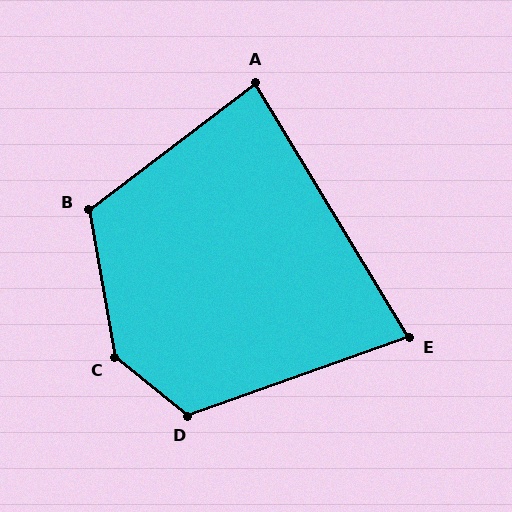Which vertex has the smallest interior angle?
E, at approximately 78 degrees.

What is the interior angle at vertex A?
Approximately 84 degrees (acute).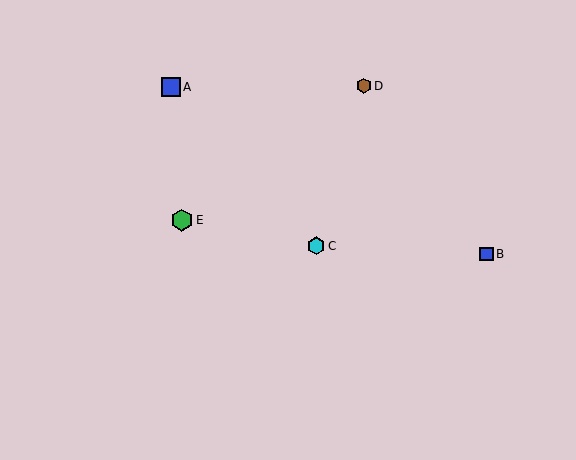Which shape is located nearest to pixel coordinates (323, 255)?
The cyan hexagon (labeled C) at (316, 246) is nearest to that location.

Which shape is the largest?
The green hexagon (labeled E) is the largest.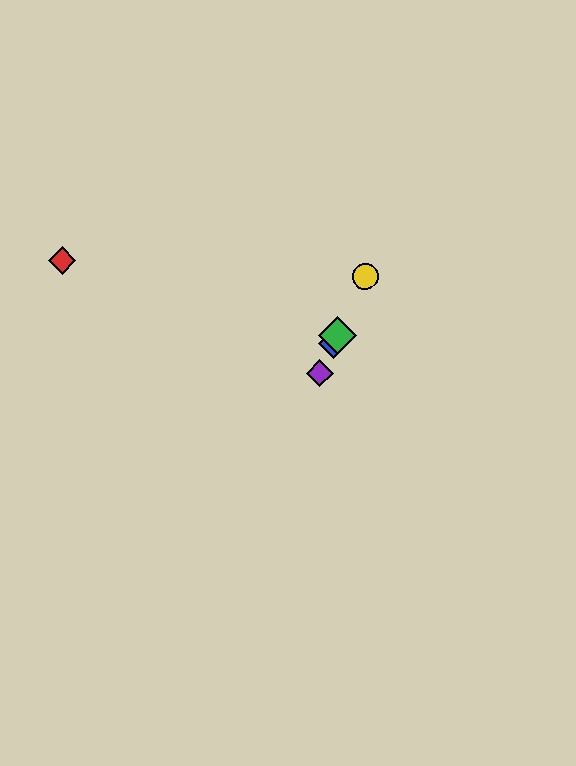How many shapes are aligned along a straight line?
4 shapes (the blue diamond, the green diamond, the yellow circle, the purple diamond) are aligned along a straight line.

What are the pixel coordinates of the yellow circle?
The yellow circle is at (365, 277).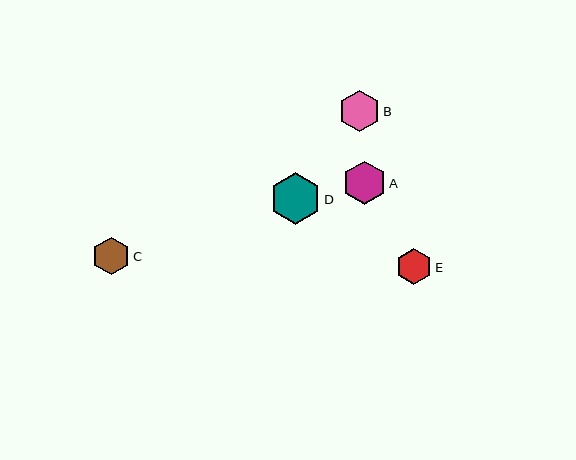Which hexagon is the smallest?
Hexagon E is the smallest with a size of approximately 36 pixels.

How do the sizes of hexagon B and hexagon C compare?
Hexagon B and hexagon C are approximately the same size.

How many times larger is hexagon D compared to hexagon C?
Hexagon D is approximately 1.4 times the size of hexagon C.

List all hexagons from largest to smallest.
From largest to smallest: D, A, B, C, E.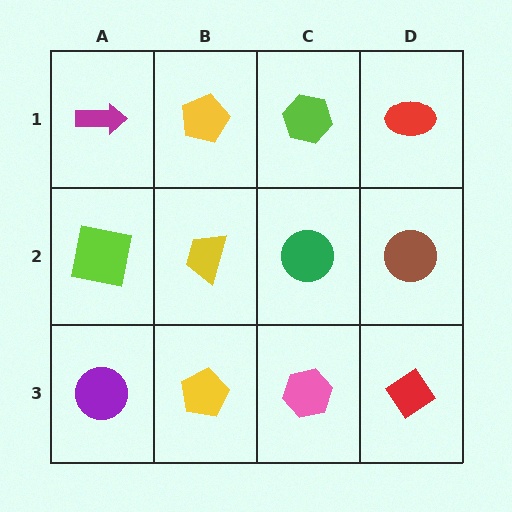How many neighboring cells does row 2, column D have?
3.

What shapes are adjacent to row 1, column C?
A green circle (row 2, column C), a yellow pentagon (row 1, column B), a red ellipse (row 1, column D).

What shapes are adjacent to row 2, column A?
A magenta arrow (row 1, column A), a purple circle (row 3, column A), a yellow trapezoid (row 2, column B).